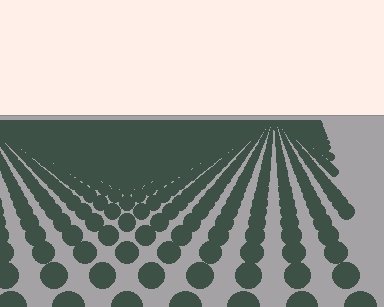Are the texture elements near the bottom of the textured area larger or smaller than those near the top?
Larger. Near the bottom, elements are closer to the viewer and appear at a bigger on-screen size.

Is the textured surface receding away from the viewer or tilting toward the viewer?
The surface is receding away from the viewer. Texture elements get smaller and denser toward the top.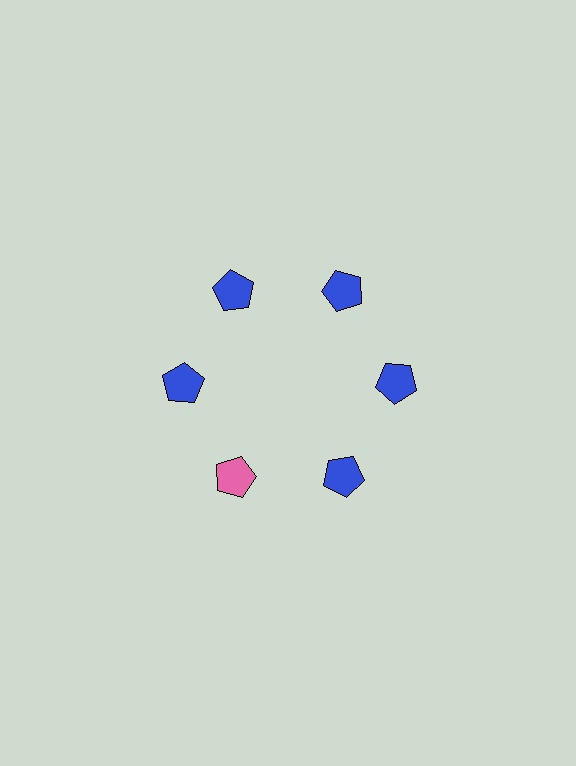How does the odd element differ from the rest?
It has a different color: pink instead of blue.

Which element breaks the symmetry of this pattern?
The pink pentagon at roughly the 7 o'clock position breaks the symmetry. All other shapes are blue pentagons.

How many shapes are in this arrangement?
There are 6 shapes arranged in a ring pattern.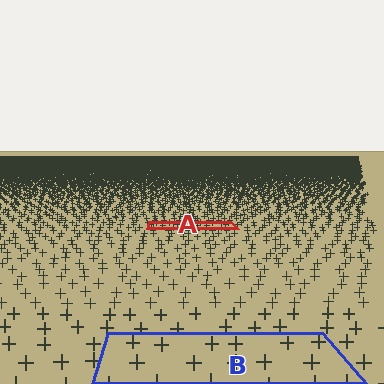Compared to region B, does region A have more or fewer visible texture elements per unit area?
Region A has more texture elements per unit area — they are packed more densely because it is farther away.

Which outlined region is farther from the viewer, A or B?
Region A is farther from the viewer — the texture elements inside it appear smaller and more densely packed.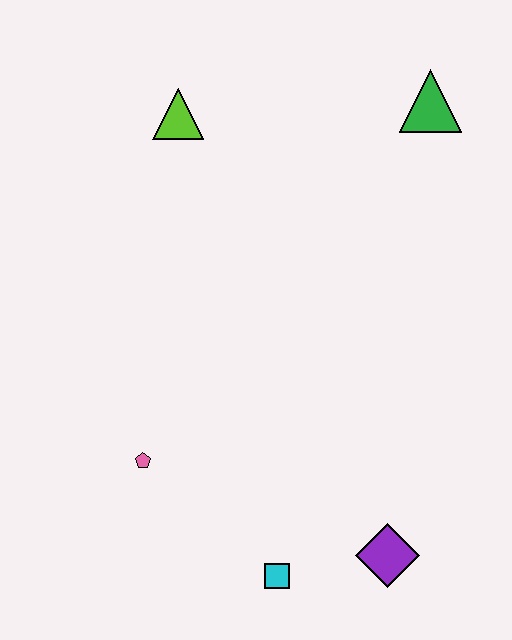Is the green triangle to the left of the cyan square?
No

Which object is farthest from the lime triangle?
The purple diamond is farthest from the lime triangle.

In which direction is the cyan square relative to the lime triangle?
The cyan square is below the lime triangle.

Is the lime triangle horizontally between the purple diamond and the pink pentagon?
Yes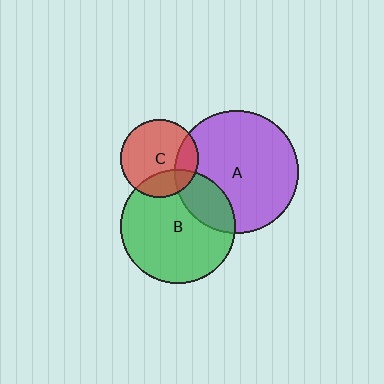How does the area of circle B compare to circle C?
Approximately 2.2 times.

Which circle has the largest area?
Circle A (purple).